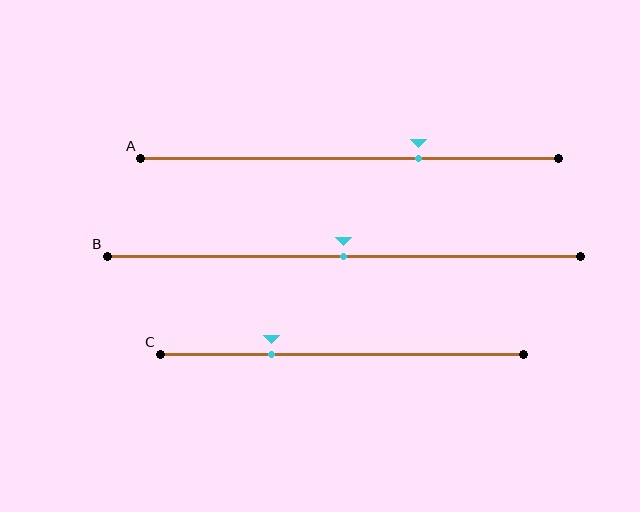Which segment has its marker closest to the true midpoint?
Segment B has its marker closest to the true midpoint.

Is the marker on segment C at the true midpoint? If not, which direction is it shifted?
No, the marker on segment C is shifted to the left by about 19% of the segment length.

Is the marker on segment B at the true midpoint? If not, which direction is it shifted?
Yes, the marker on segment B is at the true midpoint.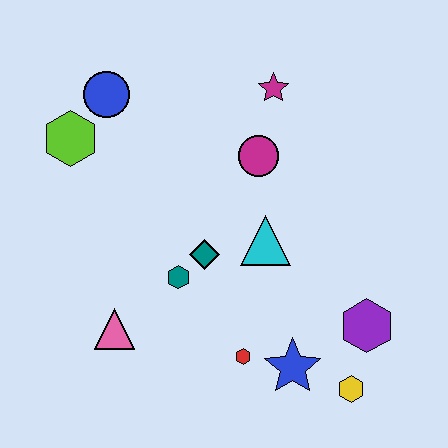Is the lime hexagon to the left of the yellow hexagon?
Yes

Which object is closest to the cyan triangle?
The teal diamond is closest to the cyan triangle.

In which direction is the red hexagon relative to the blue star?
The red hexagon is to the left of the blue star.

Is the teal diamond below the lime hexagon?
Yes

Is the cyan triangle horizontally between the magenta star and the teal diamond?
Yes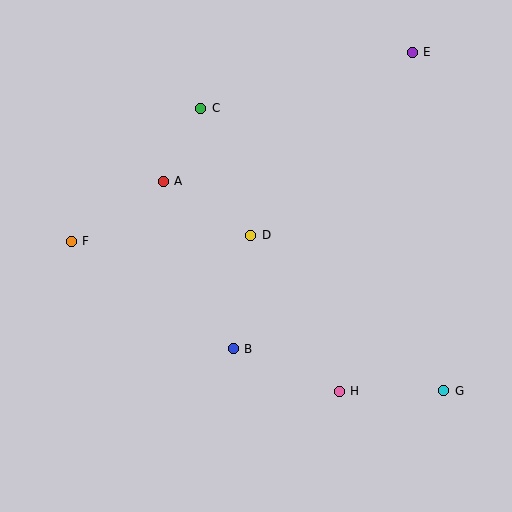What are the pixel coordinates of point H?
Point H is at (339, 391).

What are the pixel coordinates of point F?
Point F is at (71, 241).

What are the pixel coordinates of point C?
Point C is at (201, 108).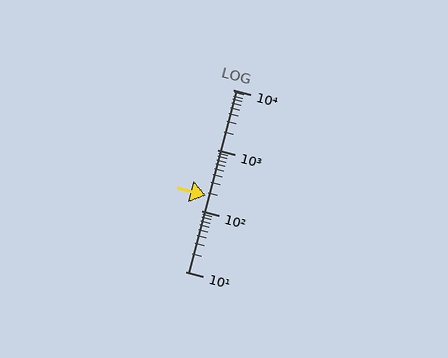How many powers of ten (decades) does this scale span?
The scale spans 3 decades, from 10 to 10000.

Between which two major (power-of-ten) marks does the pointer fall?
The pointer is between 100 and 1000.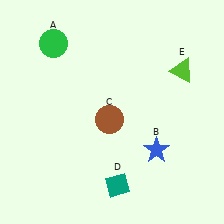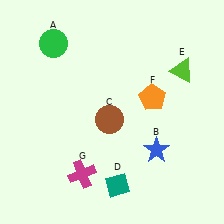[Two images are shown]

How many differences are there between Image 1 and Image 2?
There are 2 differences between the two images.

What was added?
An orange pentagon (F), a magenta cross (G) were added in Image 2.